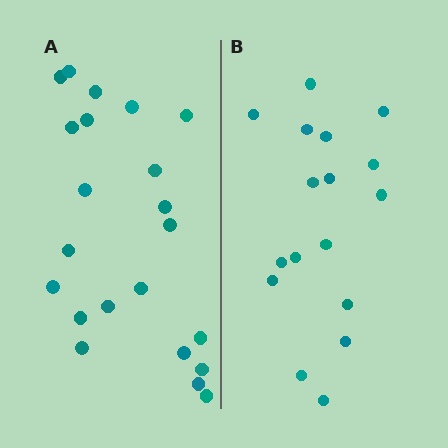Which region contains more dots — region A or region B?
Region A (the left region) has more dots.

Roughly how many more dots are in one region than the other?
Region A has about 5 more dots than region B.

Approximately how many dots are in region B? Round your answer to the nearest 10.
About 20 dots. (The exact count is 17, which rounds to 20.)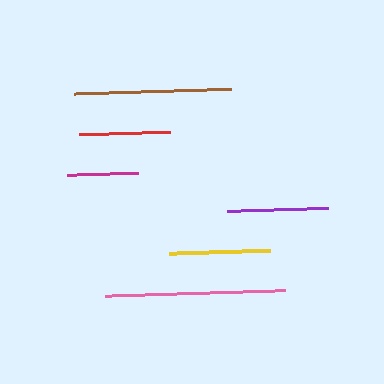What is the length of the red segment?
The red segment is approximately 91 pixels long.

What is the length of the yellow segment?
The yellow segment is approximately 101 pixels long.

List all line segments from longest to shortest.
From longest to shortest: pink, brown, purple, yellow, red, magenta.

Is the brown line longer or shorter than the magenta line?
The brown line is longer than the magenta line.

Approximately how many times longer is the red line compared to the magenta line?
The red line is approximately 1.3 times the length of the magenta line.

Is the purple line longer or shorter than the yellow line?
The purple line is longer than the yellow line.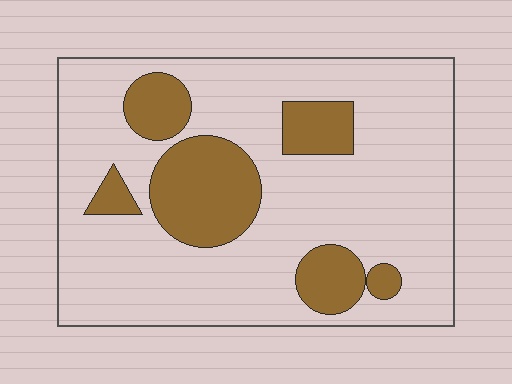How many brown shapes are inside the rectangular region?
6.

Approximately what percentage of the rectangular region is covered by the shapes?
Approximately 25%.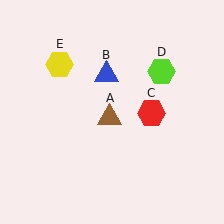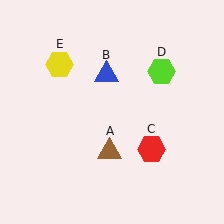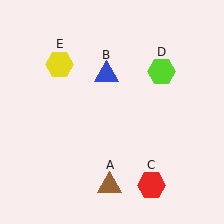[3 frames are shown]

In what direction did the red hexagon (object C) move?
The red hexagon (object C) moved down.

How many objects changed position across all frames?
2 objects changed position: brown triangle (object A), red hexagon (object C).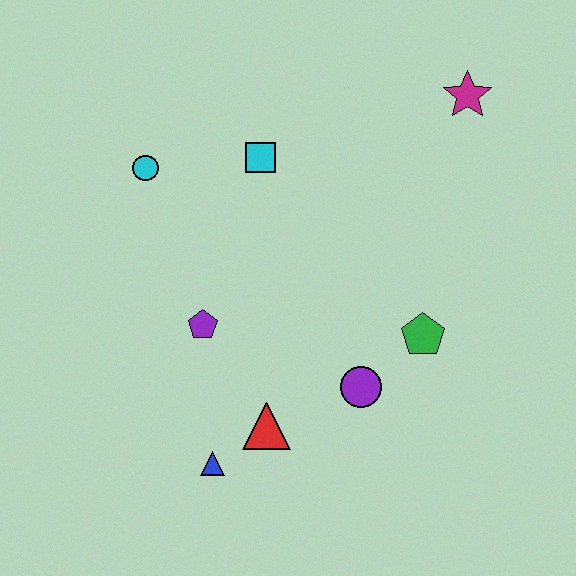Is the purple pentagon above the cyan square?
No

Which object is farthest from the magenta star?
The blue triangle is farthest from the magenta star.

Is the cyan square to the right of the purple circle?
No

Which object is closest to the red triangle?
The blue triangle is closest to the red triangle.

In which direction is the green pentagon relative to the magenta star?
The green pentagon is below the magenta star.